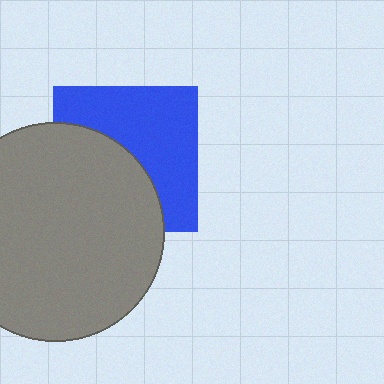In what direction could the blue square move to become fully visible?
The blue square could move toward the upper-right. That would shift it out from behind the gray circle entirely.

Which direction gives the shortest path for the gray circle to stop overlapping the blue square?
Moving toward the lower-left gives the shortest separation.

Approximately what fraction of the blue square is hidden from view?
Roughly 46% of the blue square is hidden behind the gray circle.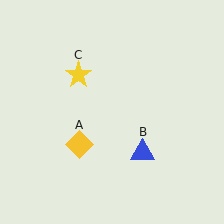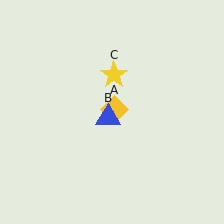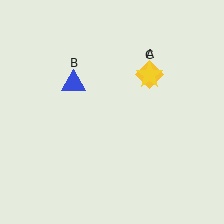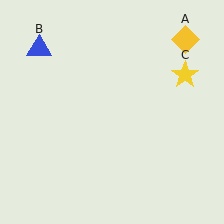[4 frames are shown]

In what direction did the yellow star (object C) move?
The yellow star (object C) moved right.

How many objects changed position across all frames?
3 objects changed position: yellow diamond (object A), blue triangle (object B), yellow star (object C).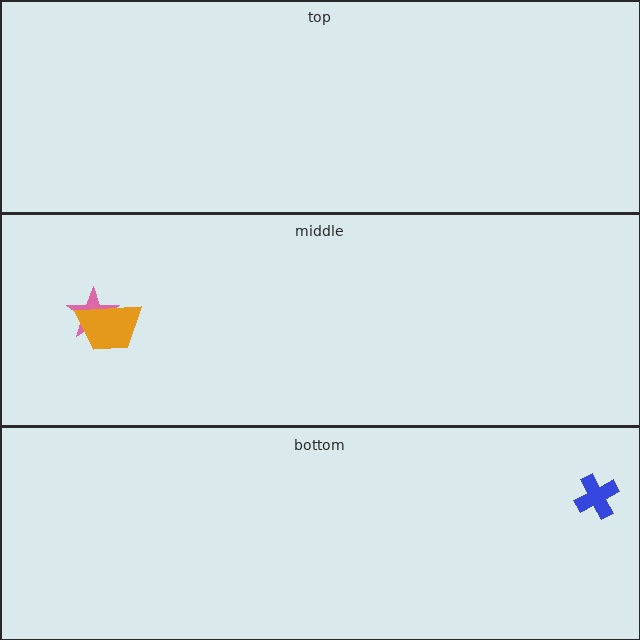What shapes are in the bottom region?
The blue cross.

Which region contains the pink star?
The middle region.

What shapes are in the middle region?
The pink star, the orange trapezoid.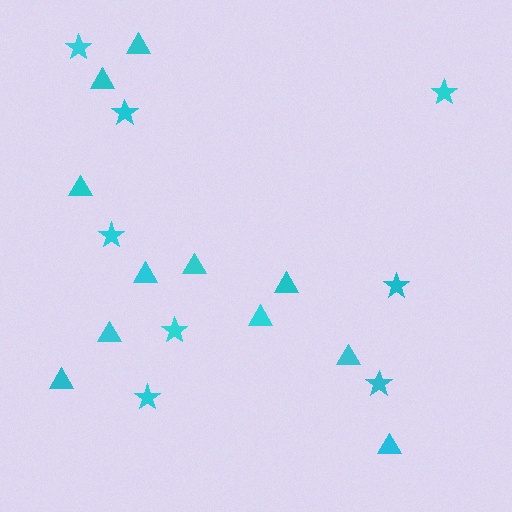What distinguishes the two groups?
There are 2 groups: one group of triangles (11) and one group of stars (8).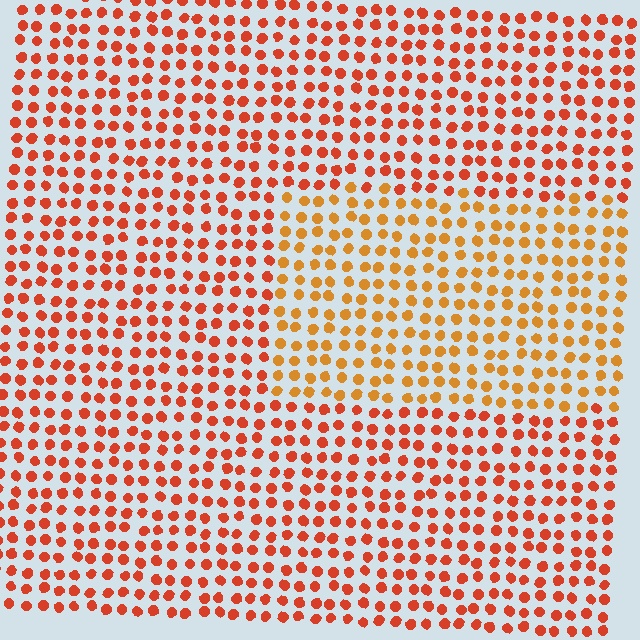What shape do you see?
I see a rectangle.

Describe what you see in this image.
The image is filled with small red elements in a uniform arrangement. A rectangle-shaped region is visible where the elements are tinted to a slightly different hue, forming a subtle color boundary.